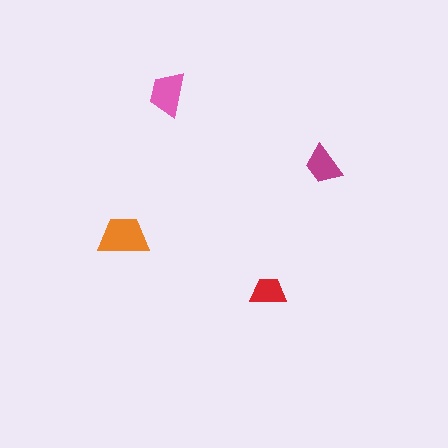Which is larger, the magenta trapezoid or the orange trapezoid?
The orange one.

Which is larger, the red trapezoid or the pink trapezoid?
The pink one.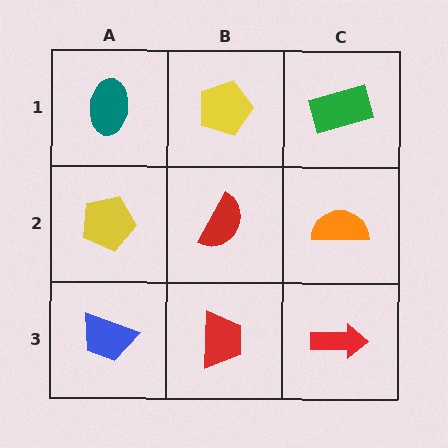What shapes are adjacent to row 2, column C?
A green rectangle (row 1, column C), a red arrow (row 3, column C), a red semicircle (row 2, column B).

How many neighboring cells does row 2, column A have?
3.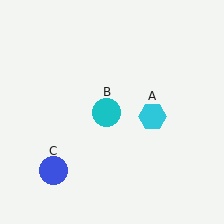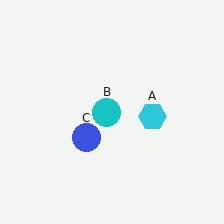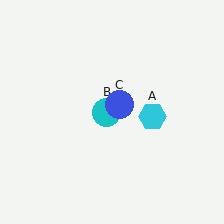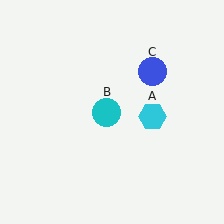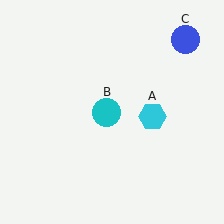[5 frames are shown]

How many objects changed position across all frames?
1 object changed position: blue circle (object C).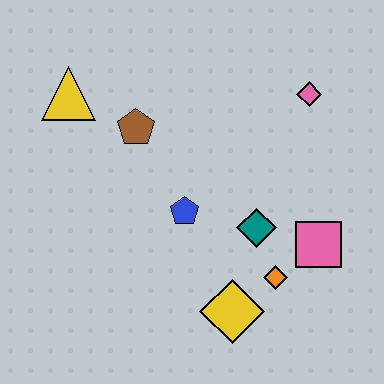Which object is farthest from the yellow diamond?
The yellow triangle is farthest from the yellow diamond.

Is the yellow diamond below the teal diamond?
Yes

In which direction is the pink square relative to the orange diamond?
The pink square is to the right of the orange diamond.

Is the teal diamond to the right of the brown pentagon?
Yes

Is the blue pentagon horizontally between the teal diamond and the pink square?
No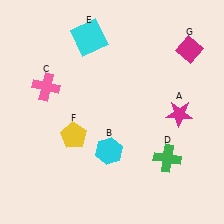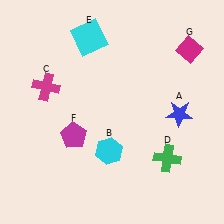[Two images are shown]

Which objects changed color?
A changed from magenta to blue. C changed from pink to magenta. F changed from yellow to magenta.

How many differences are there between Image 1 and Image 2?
There are 3 differences between the two images.